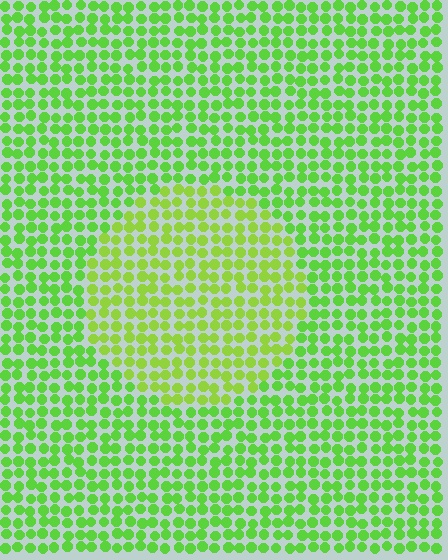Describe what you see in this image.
The image is filled with small lime elements in a uniform arrangement. A circle-shaped region is visible where the elements are tinted to a slightly different hue, forming a subtle color boundary.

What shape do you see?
I see a circle.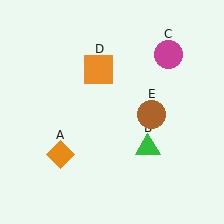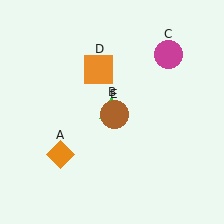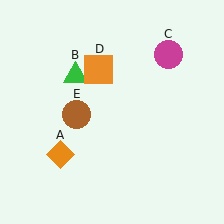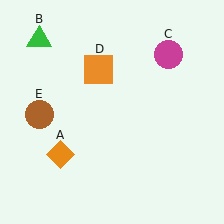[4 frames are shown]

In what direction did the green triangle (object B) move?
The green triangle (object B) moved up and to the left.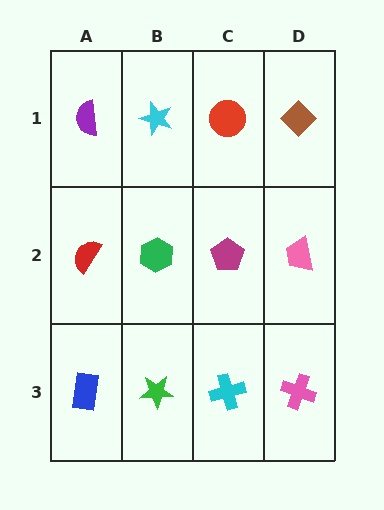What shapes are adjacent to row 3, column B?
A green hexagon (row 2, column B), a blue rectangle (row 3, column A), a cyan cross (row 3, column C).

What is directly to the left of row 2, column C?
A green hexagon.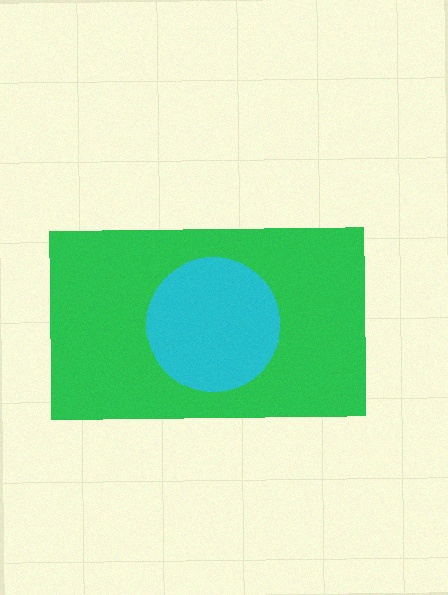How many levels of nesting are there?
2.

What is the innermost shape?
The cyan circle.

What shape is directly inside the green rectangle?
The cyan circle.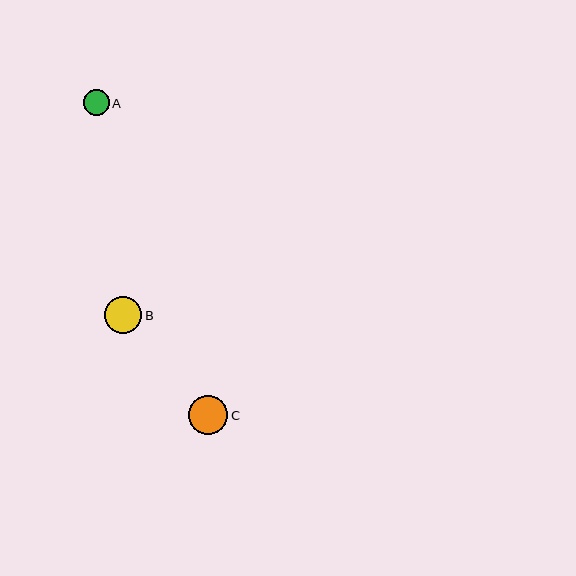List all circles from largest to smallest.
From largest to smallest: C, B, A.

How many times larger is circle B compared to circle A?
Circle B is approximately 1.4 times the size of circle A.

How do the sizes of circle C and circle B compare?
Circle C and circle B are approximately the same size.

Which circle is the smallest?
Circle A is the smallest with a size of approximately 26 pixels.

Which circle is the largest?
Circle C is the largest with a size of approximately 40 pixels.